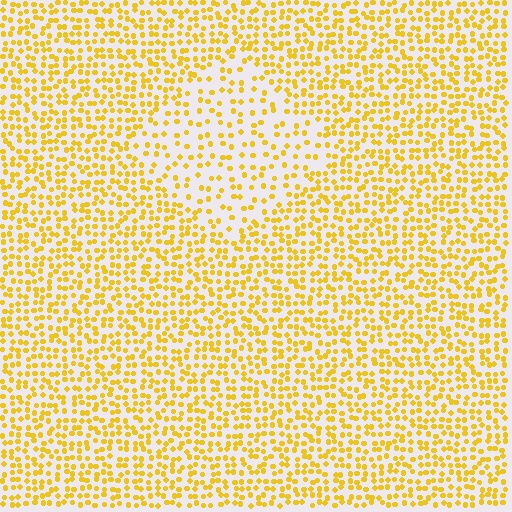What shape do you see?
I see a diamond.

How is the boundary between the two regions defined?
The boundary is defined by a change in element density (approximately 2.0x ratio). All elements are the same color, size, and shape.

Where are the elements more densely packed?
The elements are more densely packed outside the diamond boundary.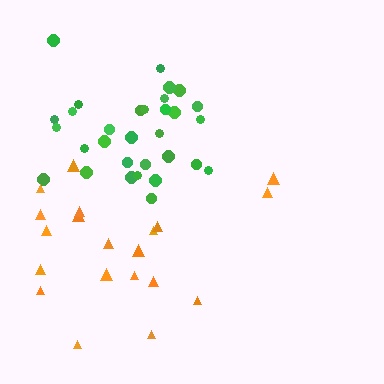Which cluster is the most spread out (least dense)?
Orange.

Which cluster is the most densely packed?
Green.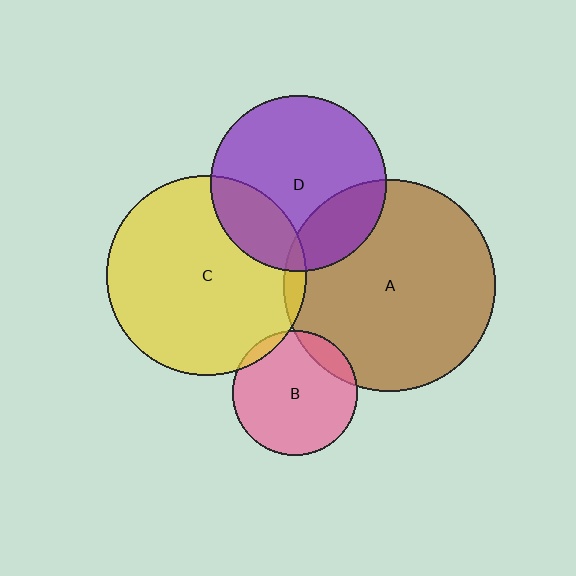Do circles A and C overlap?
Yes.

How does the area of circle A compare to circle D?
Approximately 1.5 times.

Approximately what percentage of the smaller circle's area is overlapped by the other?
Approximately 5%.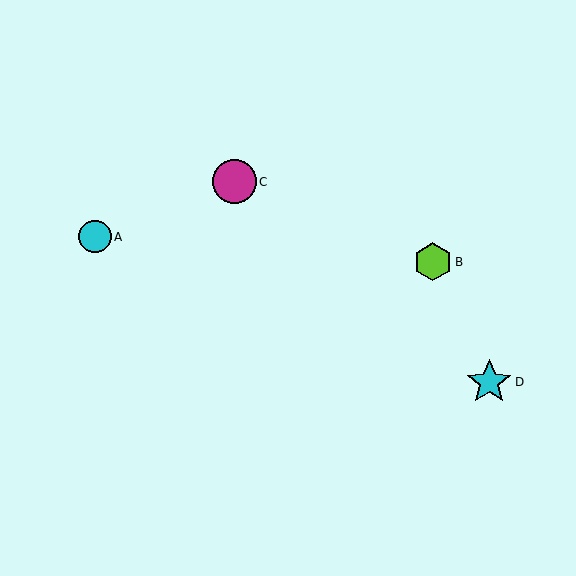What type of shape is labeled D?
Shape D is a cyan star.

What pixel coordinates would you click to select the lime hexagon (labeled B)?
Click at (433, 262) to select the lime hexagon B.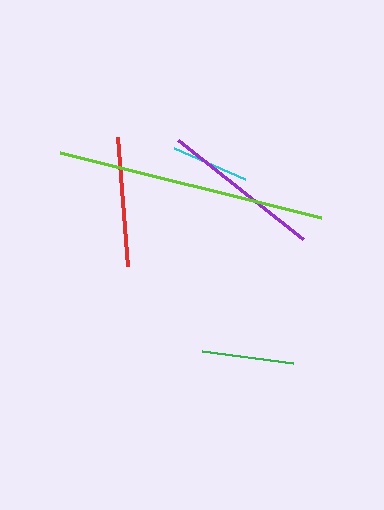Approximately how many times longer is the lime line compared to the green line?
The lime line is approximately 2.9 times the length of the green line.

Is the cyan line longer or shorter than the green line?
The green line is longer than the cyan line.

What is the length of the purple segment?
The purple segment is approximately 159 pixels long.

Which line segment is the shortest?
The cyan line is the shortest at approximately 77 pixels.